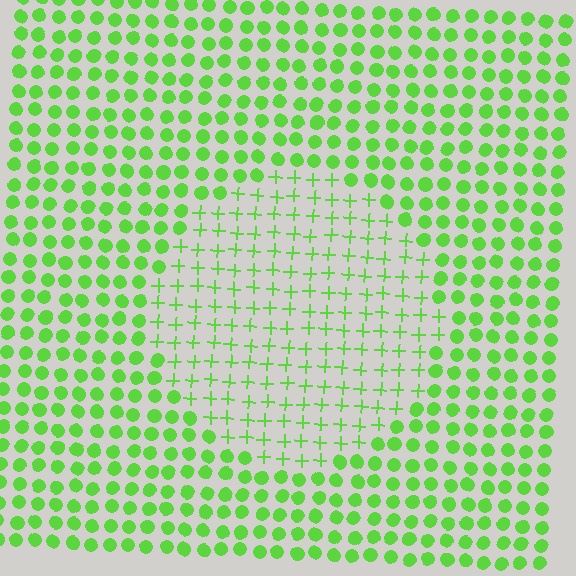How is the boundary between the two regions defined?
The boundary is defined by a change in element shape: plus signs inside vs. circles outside. All elements share the same color and spacing.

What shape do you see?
I see a circle.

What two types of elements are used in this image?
The image uses plus signs inside the circle region and circles outside it.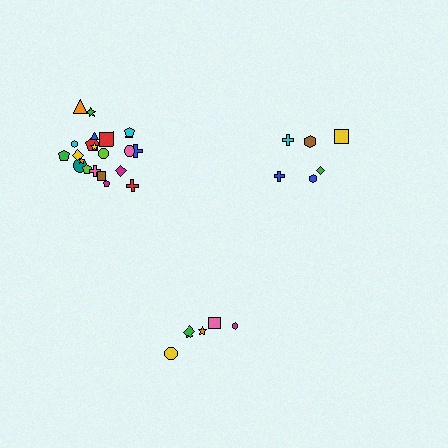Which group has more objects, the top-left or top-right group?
The top-left group.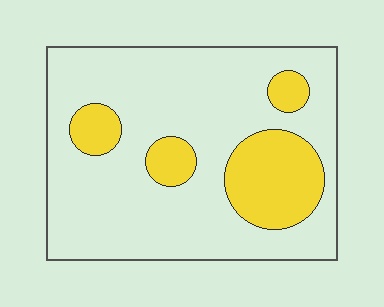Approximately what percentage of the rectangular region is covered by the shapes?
Approximately 20%.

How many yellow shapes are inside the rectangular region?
4.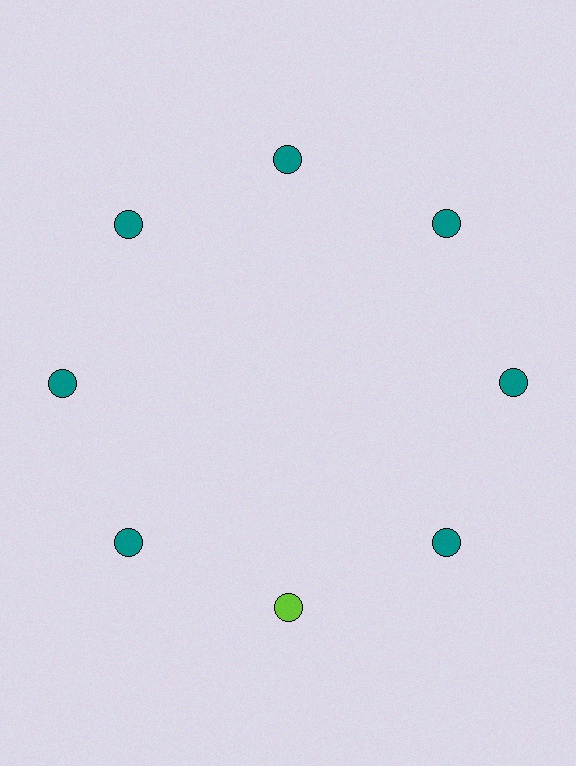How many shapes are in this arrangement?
There are 8 shapes arranged in a ring pattern.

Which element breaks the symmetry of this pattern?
The lime circle at roughly the 6 o'clock position breaks the symmetry. All other shapes are teal circles.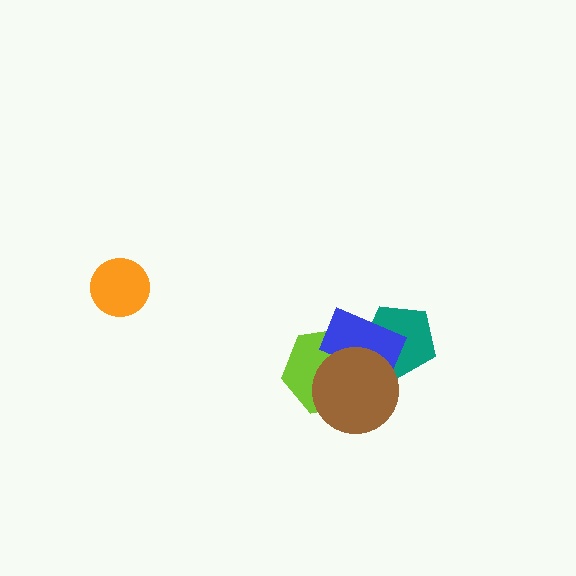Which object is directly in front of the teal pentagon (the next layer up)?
The blue rectangle is directly in front of the teal pentagon.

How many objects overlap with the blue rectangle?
3 objects overlap with the blue rectangle.